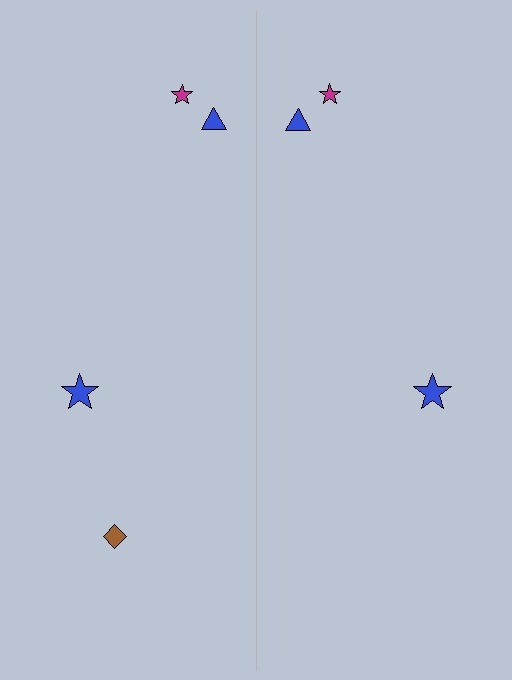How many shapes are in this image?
There are 7 shapes in this image.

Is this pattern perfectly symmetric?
No, the pattern is not perfectly symmetric. A brown diamond is missing from the right side.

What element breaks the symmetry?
A brown diamond is missing from the right side.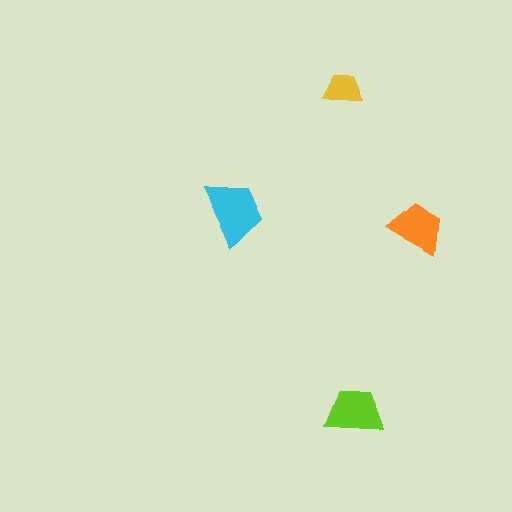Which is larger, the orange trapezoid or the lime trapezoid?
The lime one.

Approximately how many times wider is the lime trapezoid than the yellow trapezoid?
About 1.5 times wider.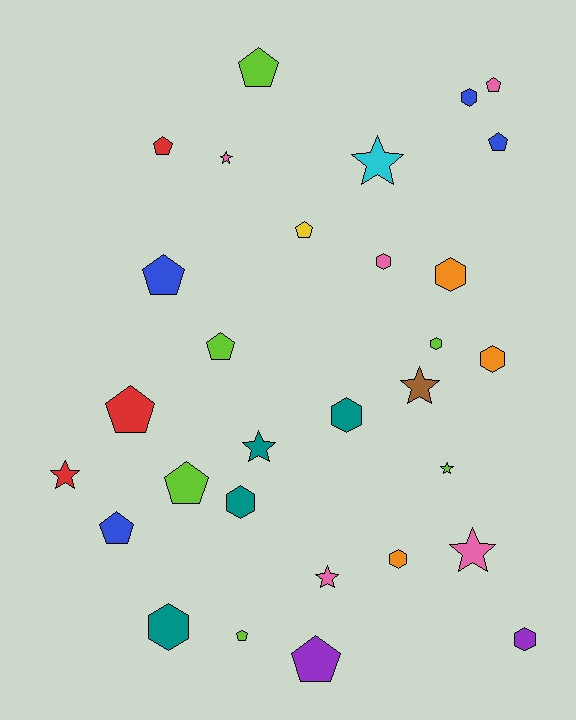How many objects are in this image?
There are 30 objects.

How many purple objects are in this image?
There are 2 purple objects.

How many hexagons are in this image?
There are 10 hexagons.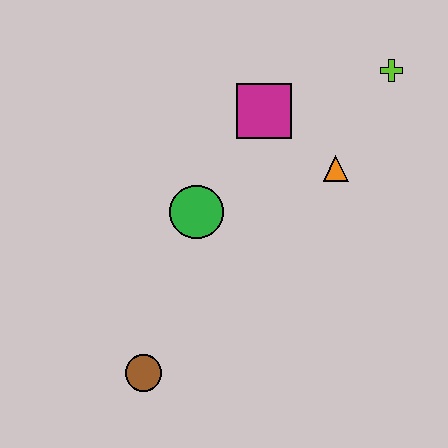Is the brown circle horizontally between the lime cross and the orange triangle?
No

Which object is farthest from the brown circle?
The lime cross is farthest from the brown circle.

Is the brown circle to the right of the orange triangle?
No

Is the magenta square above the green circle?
Yes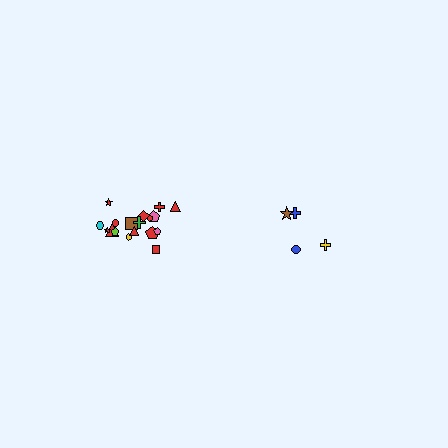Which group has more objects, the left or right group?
The left group.